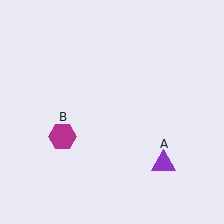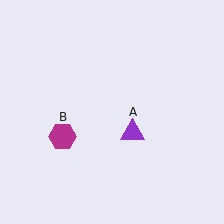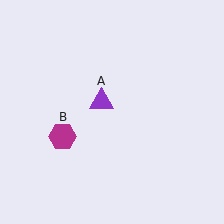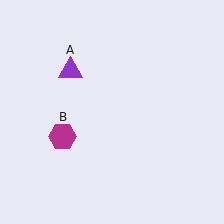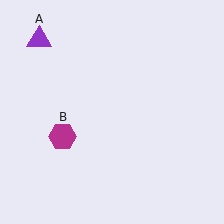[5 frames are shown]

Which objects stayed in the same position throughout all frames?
Magenta hexagon (object B) remained stationary.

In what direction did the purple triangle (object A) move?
The purple triangle (object A) moved up and to the left.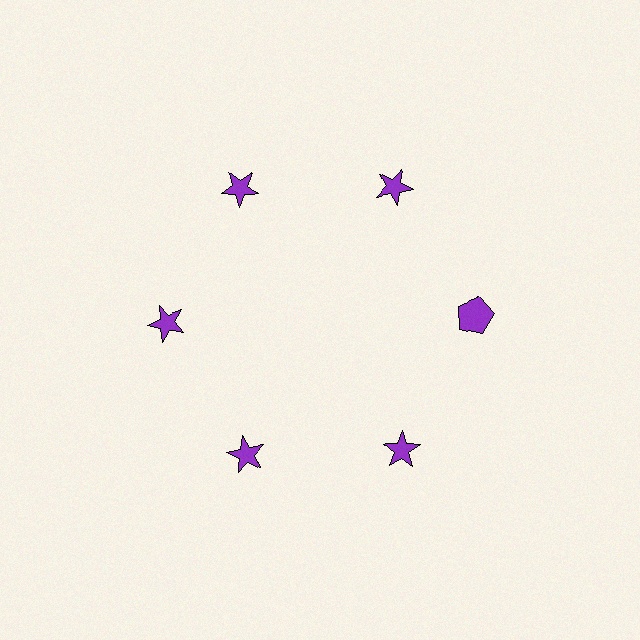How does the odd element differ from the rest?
It has a different shape: pentagon instead of star.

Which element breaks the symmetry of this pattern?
The purple pentagon at roughly the 3 o'clock position breaks the symmetry. All other shapes are purple stars.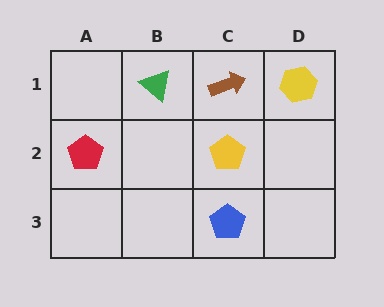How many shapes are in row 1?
3 shapes.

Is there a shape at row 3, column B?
No, that cell is empty.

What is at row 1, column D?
A yellow hexagon.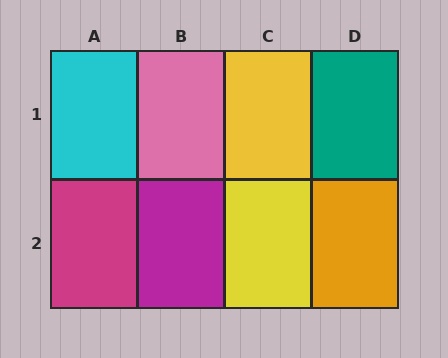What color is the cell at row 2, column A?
Magenta.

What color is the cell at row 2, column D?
Orange.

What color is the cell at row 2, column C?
Yellow.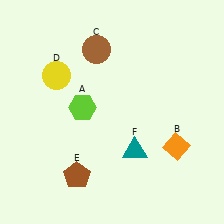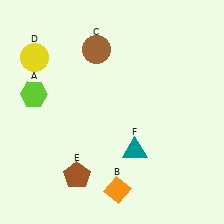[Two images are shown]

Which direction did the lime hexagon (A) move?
The lime hexagon (A) moved left.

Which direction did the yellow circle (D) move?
The yellow circle (D) moved left.